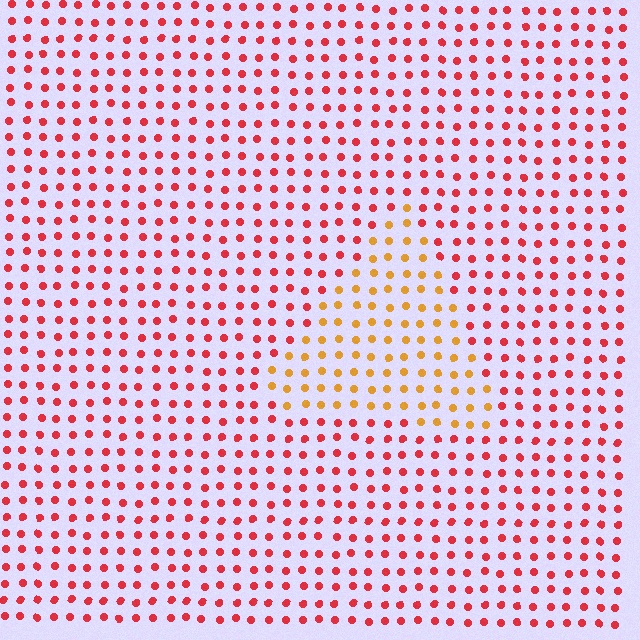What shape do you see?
I see a triangle.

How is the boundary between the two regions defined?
The boundary is defined purely by a slight shift in hue (about 43 degrees). Spacing, size, and orientation are identical on both sides.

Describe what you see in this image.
The image is filled with small red elements in a uniform arrangement. A triangle-shaped region is visible where the elements are tinted to a slightly different hue, forming a subtle color boundary.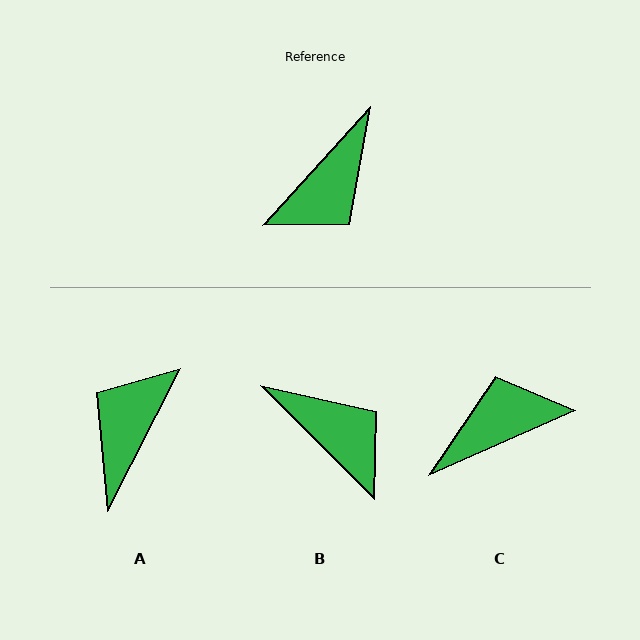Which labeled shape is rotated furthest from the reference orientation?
A, about 165 degrees away.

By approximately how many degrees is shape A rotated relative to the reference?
Approximately 165 degrees clockwise.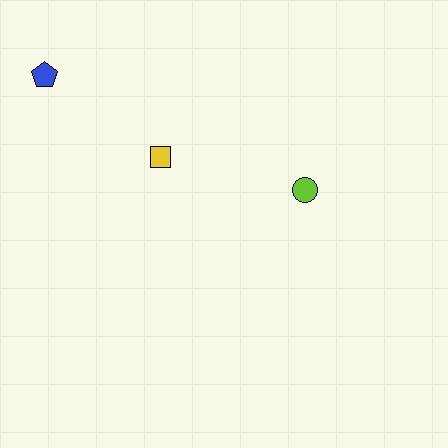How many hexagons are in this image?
There are no hexagons.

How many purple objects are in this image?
There are no purple objects.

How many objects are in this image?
There are 3 objects.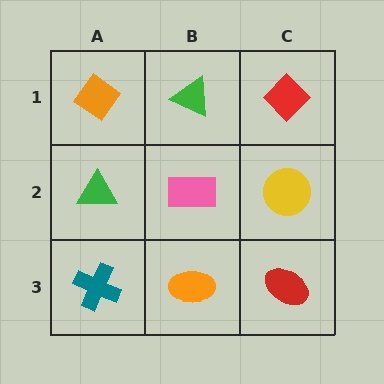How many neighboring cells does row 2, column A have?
3.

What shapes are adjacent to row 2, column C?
A red diamond (row 1, column C), a red ellipse (row 3, column C), a pink rectangle (row 2, column B).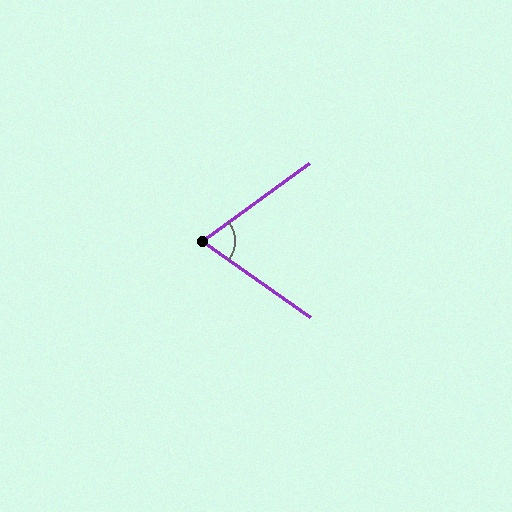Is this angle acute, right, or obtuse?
It is acute.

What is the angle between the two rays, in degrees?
Approximately 72 degrees.